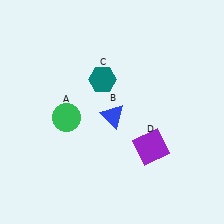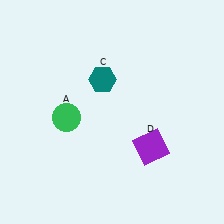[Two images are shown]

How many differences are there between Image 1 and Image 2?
There is 1 difference between the two images.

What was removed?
The blue triangle (B) was removed in Image 2.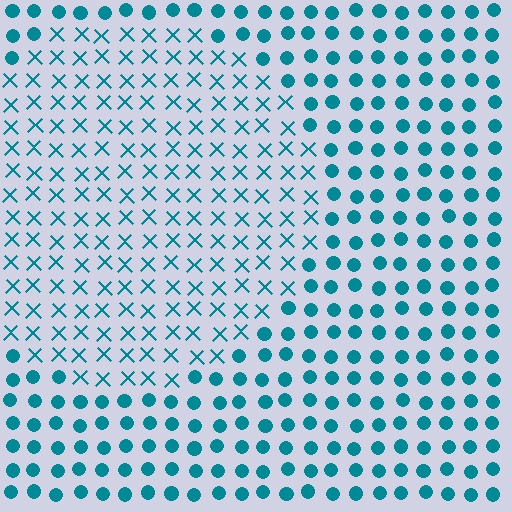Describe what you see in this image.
The image is filled with small teal elements arranged in a uniform grid. A circle-shaped region contains X marks, while the surrounding area contains circles. The boundary is defined purely by the change in element shape.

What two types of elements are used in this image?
The image uses X marks inside the circle region and circles outside it.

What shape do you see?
I see a circle.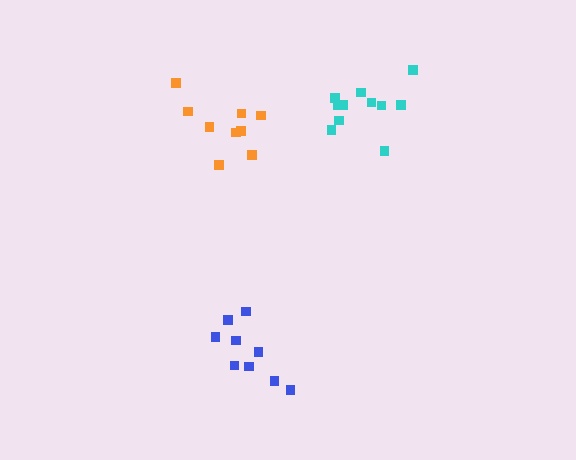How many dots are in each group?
Group 1: 9 dots, Group 2: 9 dots, Group 3: 11 dots (29 total).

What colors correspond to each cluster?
The clusters are colored: orange, blue, cyan.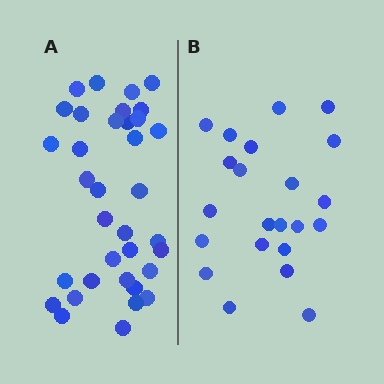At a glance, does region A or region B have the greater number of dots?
Region A (the left region) has more dots.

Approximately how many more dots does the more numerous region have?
Region A has approximately 15 more dots than region B.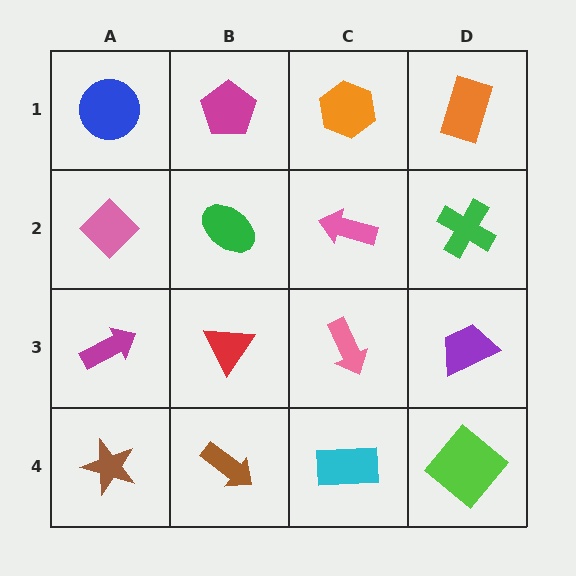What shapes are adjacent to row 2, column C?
An orange hexagon (row 1, column C), a pink arrow (row 3, column C), a green ellipse (row 2, column B), a green cross (row 2, column D).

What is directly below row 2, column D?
A purple trapezoid.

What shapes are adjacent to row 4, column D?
A purple trapezoid (row 3, column D), a cyan rectangle (row 4, column C).